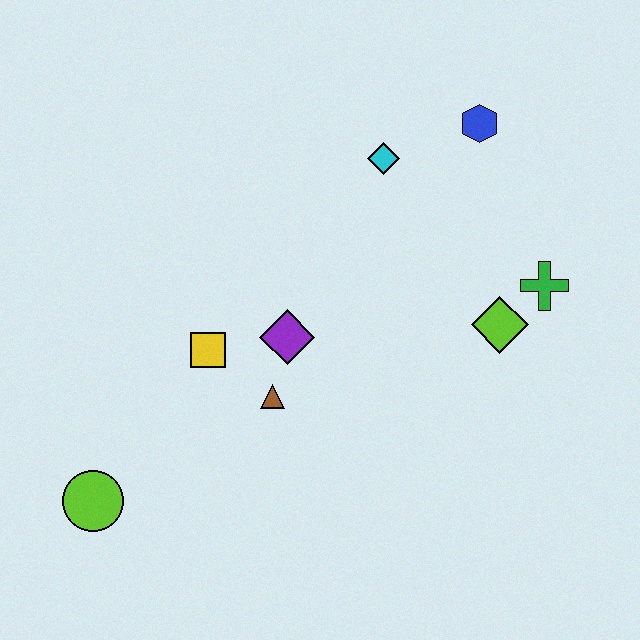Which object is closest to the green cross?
The lime diamond is closest to the green cross.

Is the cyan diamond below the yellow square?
No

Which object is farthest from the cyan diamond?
The lime circle is farthest from the cyan diamond.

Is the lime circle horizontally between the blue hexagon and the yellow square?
No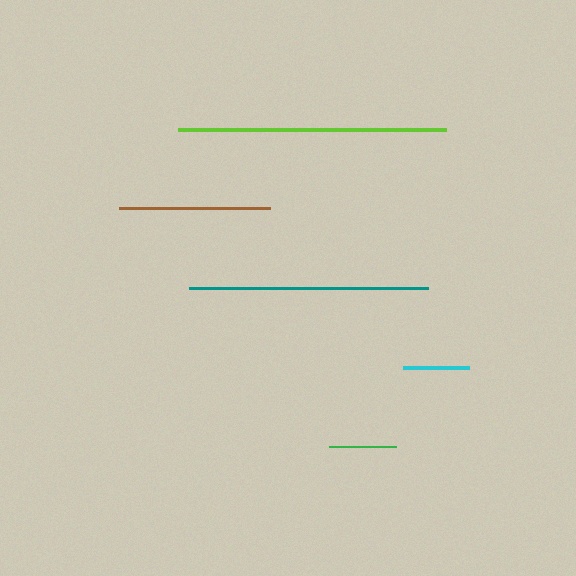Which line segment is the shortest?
The green line is the shortest at approximately 66 pixels.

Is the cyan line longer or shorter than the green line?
The cyan line is longer than the green line.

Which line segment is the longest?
The lime line is the longest at approximately 268 pixels.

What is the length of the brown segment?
The brown segment is approximately 151 pixels long.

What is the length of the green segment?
The green segment is approximately 66 pixels long.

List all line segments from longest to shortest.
From longest to shortest: lime, teal, brown, cyan, green.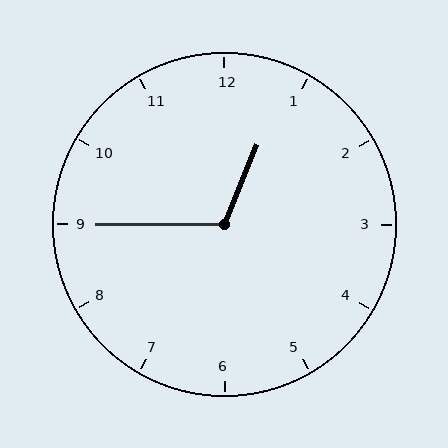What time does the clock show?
12:45.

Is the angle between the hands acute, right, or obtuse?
It is obtuse.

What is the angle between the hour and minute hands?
Approximately 112 degrees.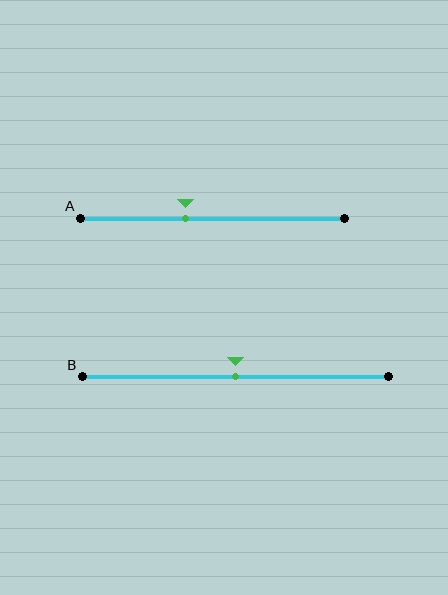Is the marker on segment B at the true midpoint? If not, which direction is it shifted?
Yes, the marker on segment B is at the true midpoint.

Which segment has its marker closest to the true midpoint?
Segment B has its marker closest to the true midpoint.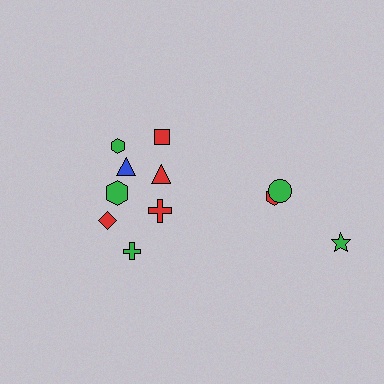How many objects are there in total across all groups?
There are 11 objects.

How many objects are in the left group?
There are 8 objects.